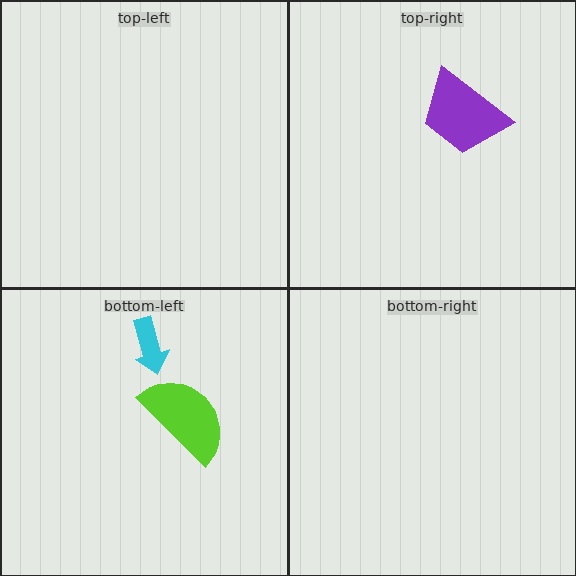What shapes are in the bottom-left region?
The cyan arrow, the lime semicircle.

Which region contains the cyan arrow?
The bottom-left region.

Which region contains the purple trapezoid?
The top-right region.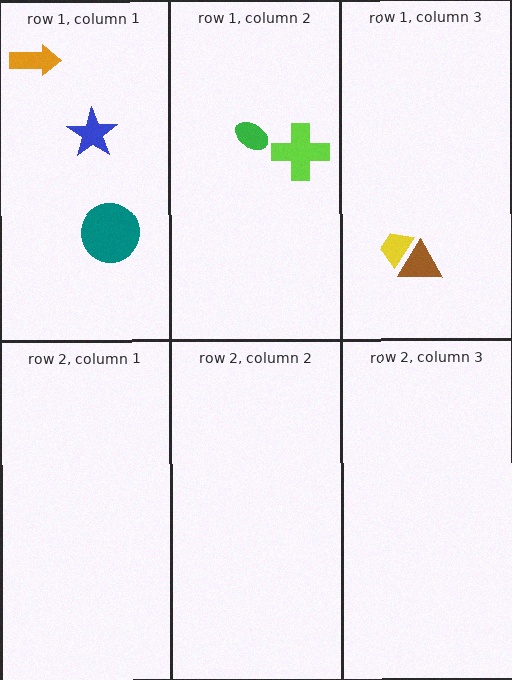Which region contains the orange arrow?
The row 1, column 1 region.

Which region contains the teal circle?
The row 1, column 1 region.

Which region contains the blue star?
The row 1, column 1 region.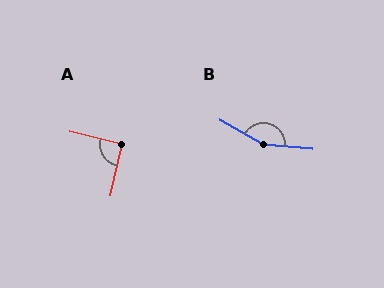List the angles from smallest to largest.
A (92°), B (155°).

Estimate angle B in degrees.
Approximately 155 degrees.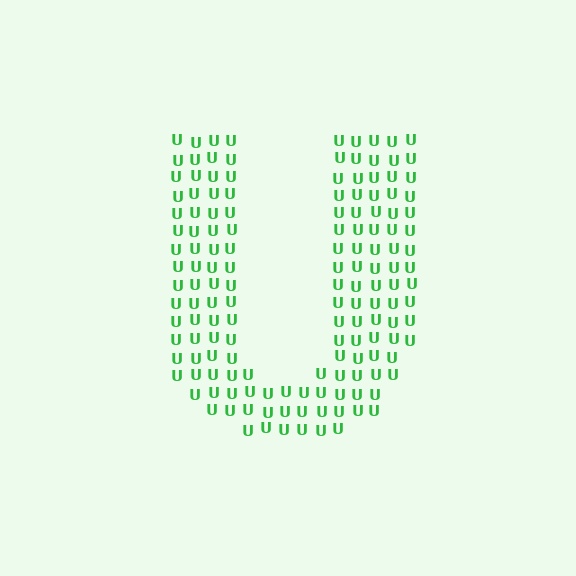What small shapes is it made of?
It is made of small letter U's.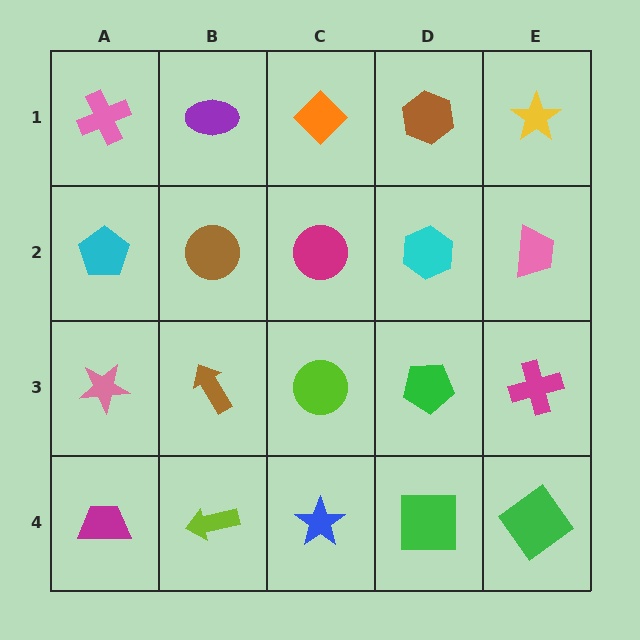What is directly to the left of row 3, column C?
A brown arrow.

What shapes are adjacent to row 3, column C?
A magenta circle (row 2, column C), a blue star (row 4, column C), a brown arrow (row 3, column B), a green pentagon (row 3, column D).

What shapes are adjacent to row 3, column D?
A cyan hexagon (row 2, column D), a green square (row 4, column D), a lime circle (row 3, column C), a magenta cross (row 3, column E).